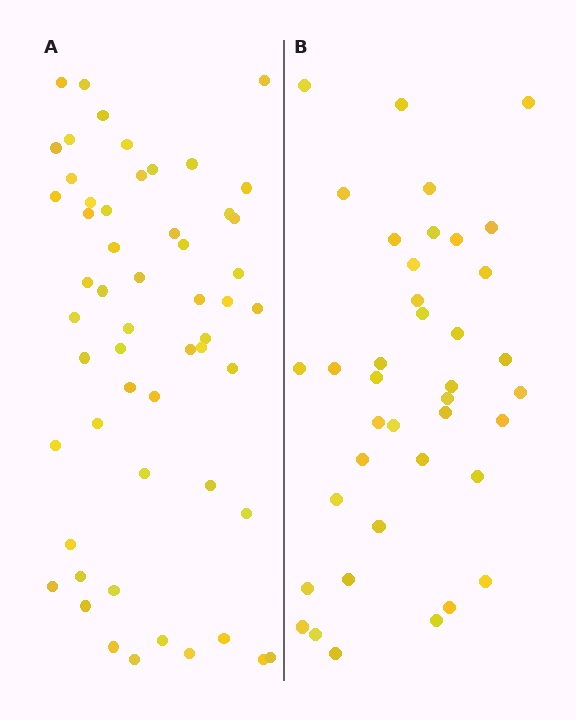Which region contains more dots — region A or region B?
Region A (the left region) has more dots.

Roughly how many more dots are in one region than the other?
Region A has approximately 15 more dots than region B.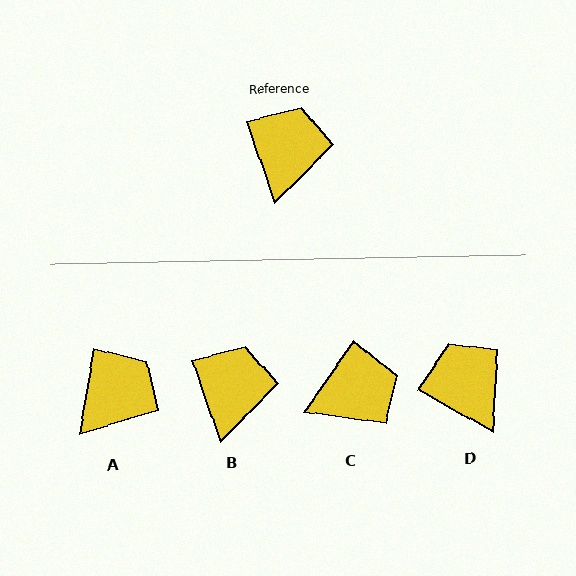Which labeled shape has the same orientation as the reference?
B.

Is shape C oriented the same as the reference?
No, it is off by about 53 degrees.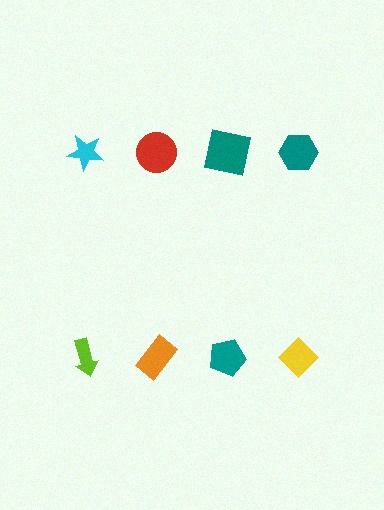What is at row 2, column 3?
A teal pentagon.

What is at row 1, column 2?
A red circle.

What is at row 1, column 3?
A teal square.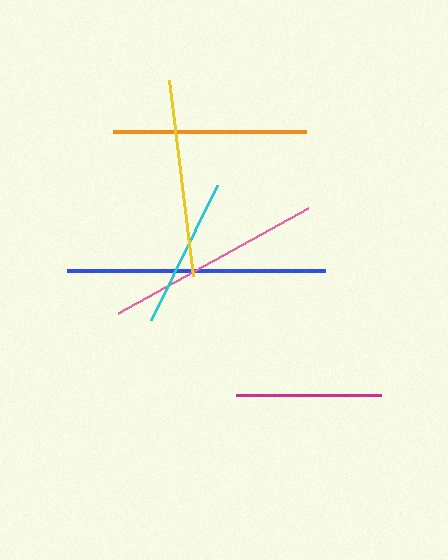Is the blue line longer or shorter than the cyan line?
The blue line is longer than the cyan line.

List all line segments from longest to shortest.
From longest to shortest: blue, pink, yellow, orange, cyan, magenta.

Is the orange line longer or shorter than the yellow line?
The yellow line is longer than the orange line.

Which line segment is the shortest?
The magenta line is the shortest at approximately 145 pixels.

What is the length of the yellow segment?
The yellow segment is approximately 197 pixels long.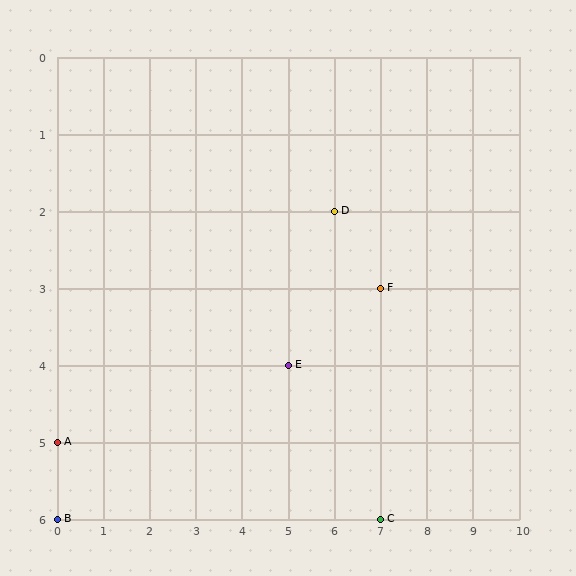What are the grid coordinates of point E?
Point E is at grid coordinates (5, 4).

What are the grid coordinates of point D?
Point D is at grid coordinates (6, 2).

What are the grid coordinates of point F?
Point F is at grid coordinates (7, 3).